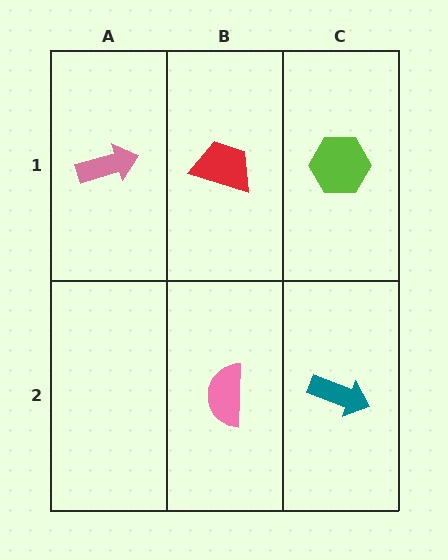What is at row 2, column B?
A pink semicircle.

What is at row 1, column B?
A red trapezoid.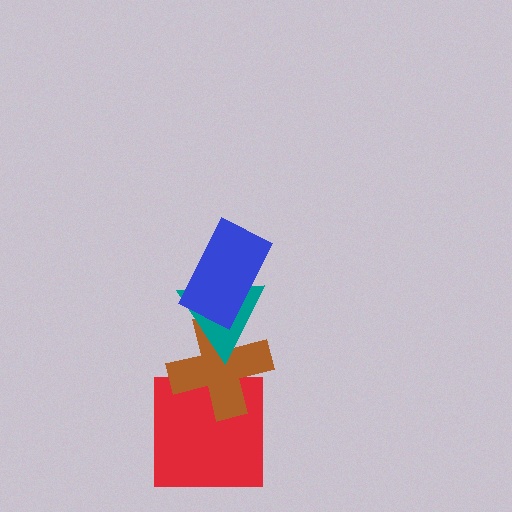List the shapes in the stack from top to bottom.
From top to bottom: the blue rectangle, the teal triangle, the brown cross, the red square.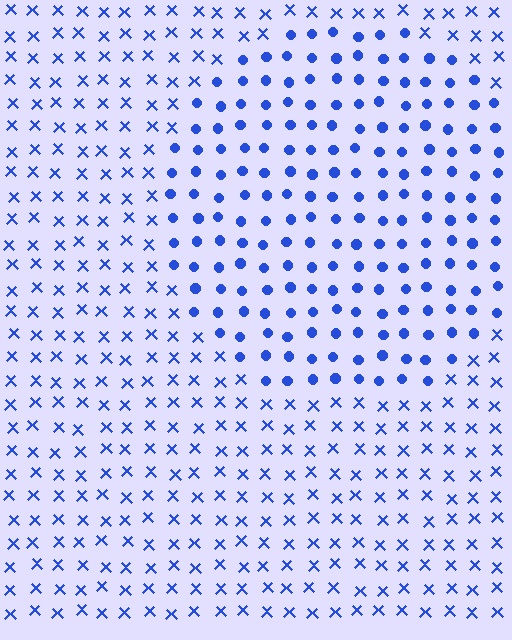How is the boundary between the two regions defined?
The boundary is defined by a change in element shape: circles inside vs. X marks outside. All elements share the same color and spacing.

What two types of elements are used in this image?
The image uses circles inside the circle region and X marks outside it.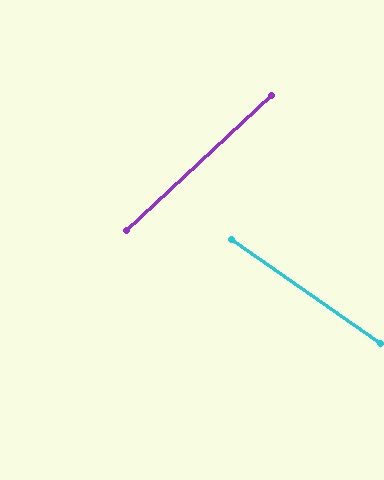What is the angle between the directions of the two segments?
Approximately 78 degrees.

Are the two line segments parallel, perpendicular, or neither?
Neither parallel nor perpendicular — they differ by about 78°.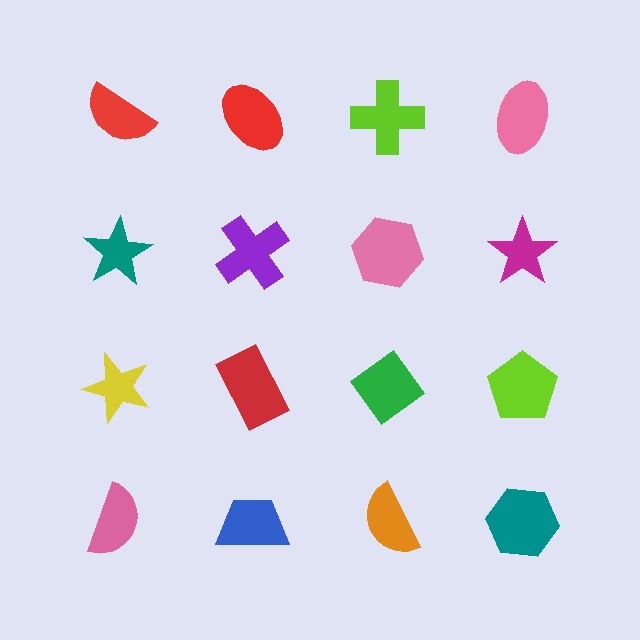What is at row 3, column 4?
A lime pentagon.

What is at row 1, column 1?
A red semicircle.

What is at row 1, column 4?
A pink ellipse.